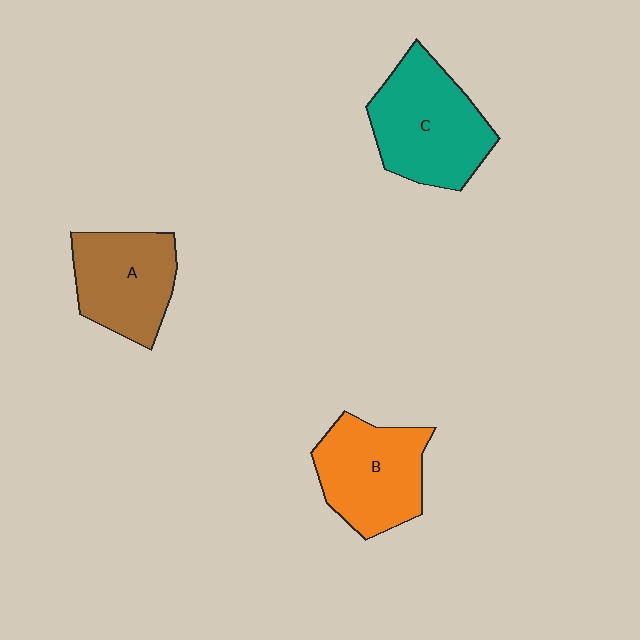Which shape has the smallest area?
Shape A (brown).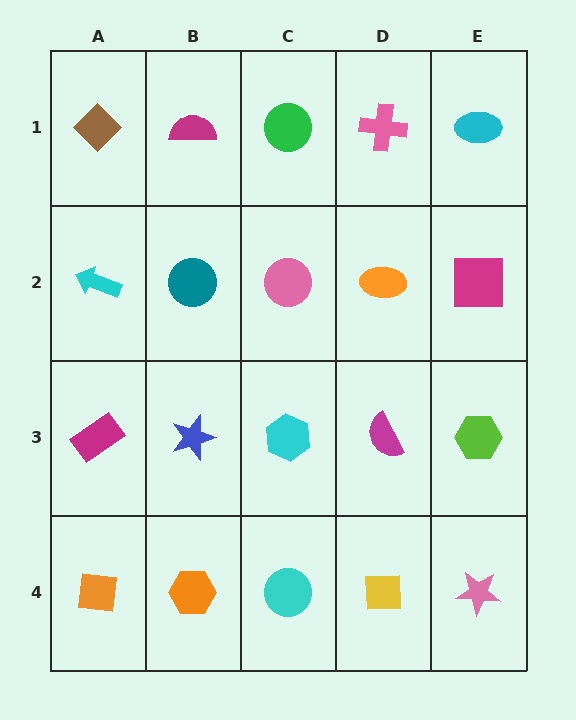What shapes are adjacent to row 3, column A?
A cyan arrow (row 2, column A), an orange square (row 4, column A), a blue star (row 3, column B).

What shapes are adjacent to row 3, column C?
A pink circle (row 2, column C), a cyan circle (row 4, column C), a blue star (row 3, column B), a magenta semicircle (row 3, column D).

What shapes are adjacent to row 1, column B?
A teal circle (row 2, column B), a brown diamond (row 1, column A), a green circle (row 1, column C).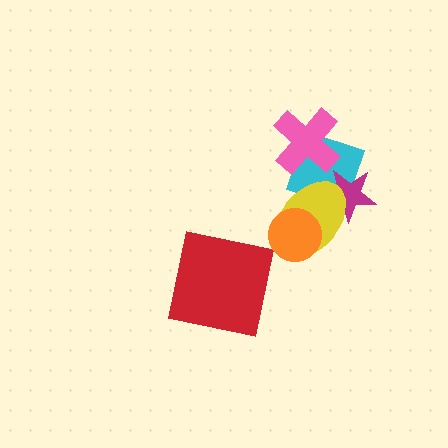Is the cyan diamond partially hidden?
Yes, it is partially covered by another shape.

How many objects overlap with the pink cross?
1 object overlaps with the pink cross.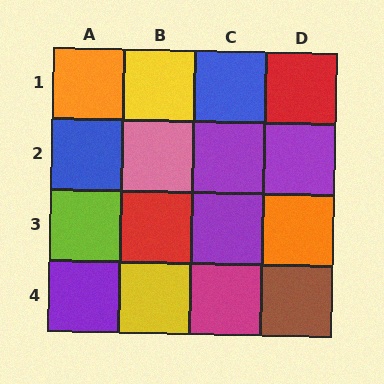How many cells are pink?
1 cell is pink.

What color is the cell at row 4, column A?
Purple.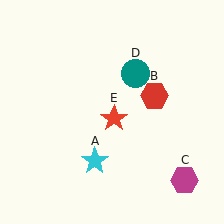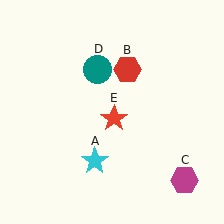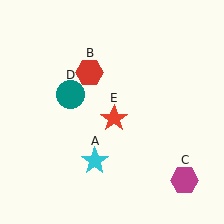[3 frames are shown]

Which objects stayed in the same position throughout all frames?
Cyan star (object A) and magenta hexagon (object C) and red star (object E) remained stationary.